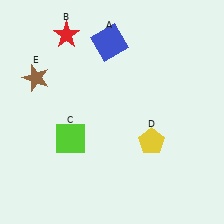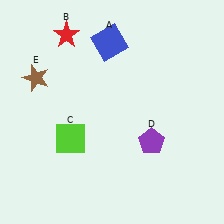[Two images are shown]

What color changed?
The pentagon (D) changed from yellow in Image 1 to purple in Image 2.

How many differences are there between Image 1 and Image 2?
There is 1 difference between the two images.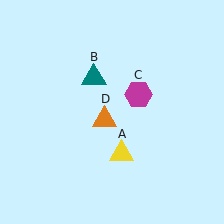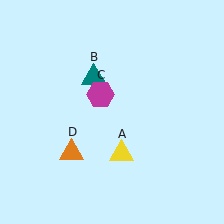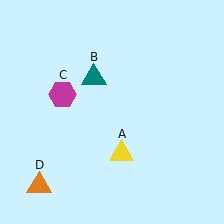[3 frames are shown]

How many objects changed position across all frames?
2 objects changed position: magenta hexagon (object C), orange triangle (object D).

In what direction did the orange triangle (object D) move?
The orange triangle (object D) moved down and to the left.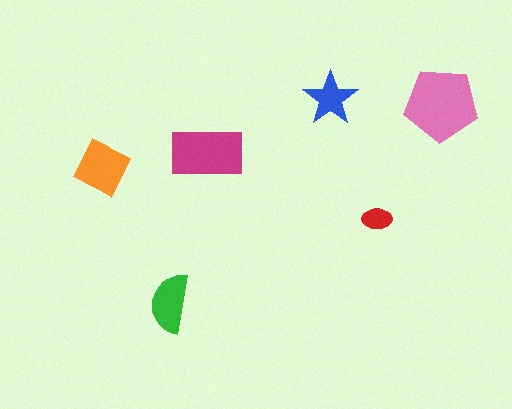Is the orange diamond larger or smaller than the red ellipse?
Larger.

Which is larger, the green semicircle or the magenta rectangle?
The magenta rectangle.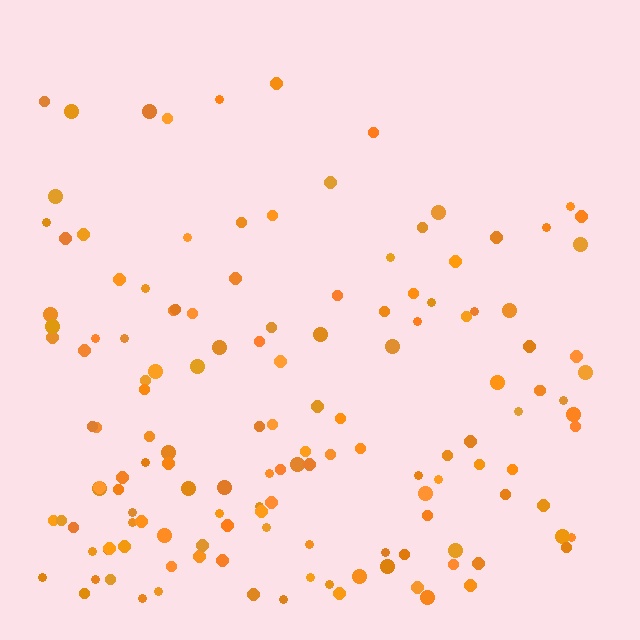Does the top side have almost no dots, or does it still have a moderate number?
Still a moderate number, just noticeably fewer than the bottom.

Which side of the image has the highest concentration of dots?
The bottom.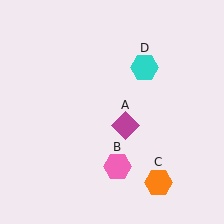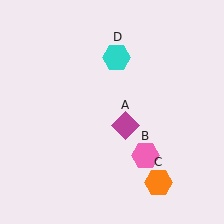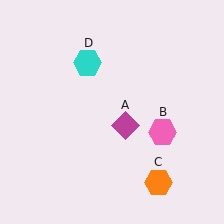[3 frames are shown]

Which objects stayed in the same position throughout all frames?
Magenta diamond (object A) and orange hexagon (object C) remained stationary.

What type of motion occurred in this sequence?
The pink hexagon (object B), cyan hexagon (object D) rotated counterclockwise around the center of the scene.